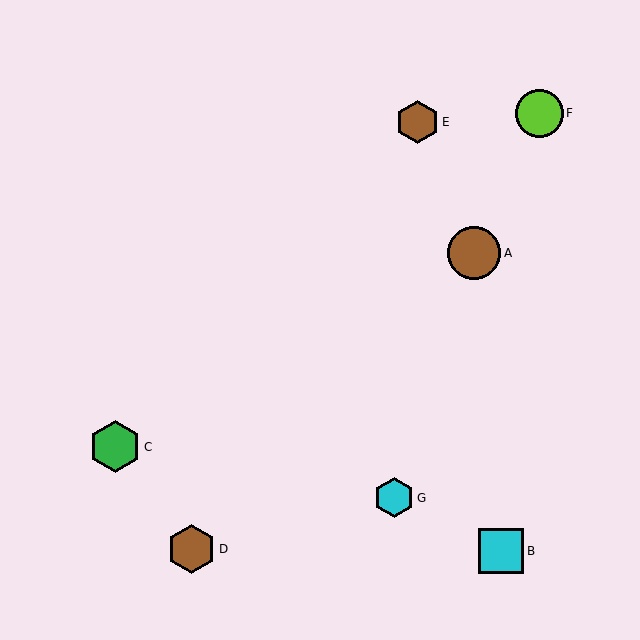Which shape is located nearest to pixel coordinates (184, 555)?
The brown hexagon (labeled D) at (191, 549) is nearest to that location.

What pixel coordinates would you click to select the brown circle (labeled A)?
Click at (474, 253) to select the brown circle A.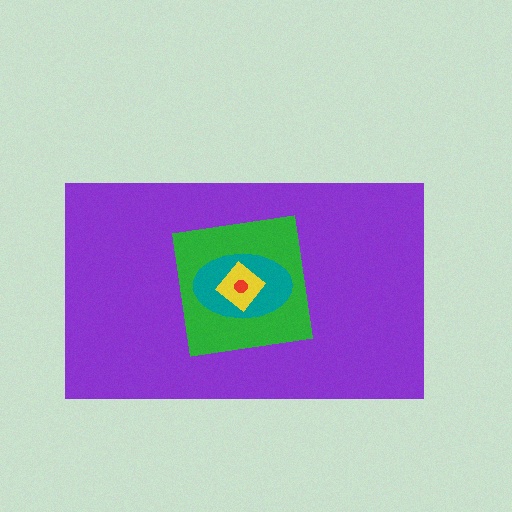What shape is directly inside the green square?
The teal ellipse.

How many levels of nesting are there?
5.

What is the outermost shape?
The purple rectangle.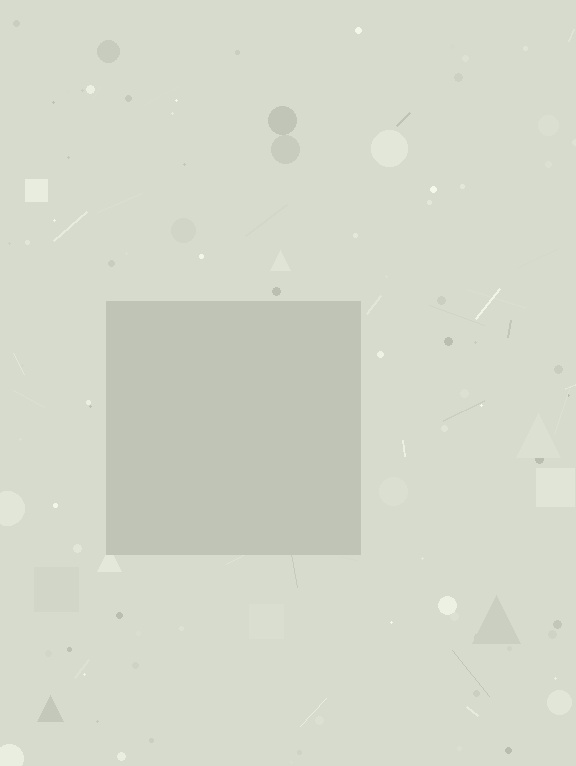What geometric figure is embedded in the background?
A square is embedded in the background.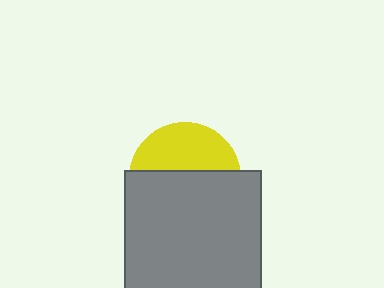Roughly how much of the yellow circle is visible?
A small part of it is visible (roughly 40%).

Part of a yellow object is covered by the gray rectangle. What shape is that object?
It is a circle.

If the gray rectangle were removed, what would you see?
You would see the complete yellow circle.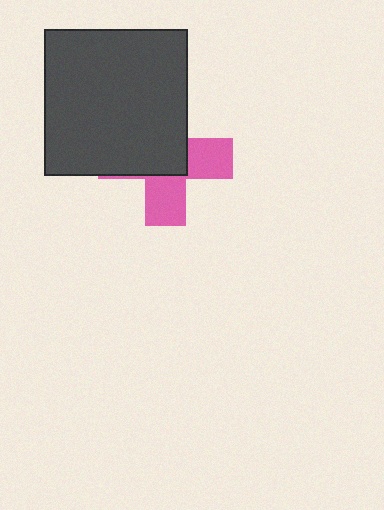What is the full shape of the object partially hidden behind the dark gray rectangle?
The partially hidden object is a pink cross.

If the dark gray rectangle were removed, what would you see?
You would see the complete pink cross.